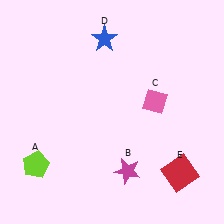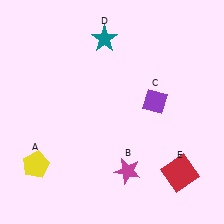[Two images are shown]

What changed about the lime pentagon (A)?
In Image 1, A is lime. In Image 2, it changed to yellow.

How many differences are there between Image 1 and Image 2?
There are 3 differences between the two images.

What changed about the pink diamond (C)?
In Image 1, C is pink. In Image 2, it changed to purple.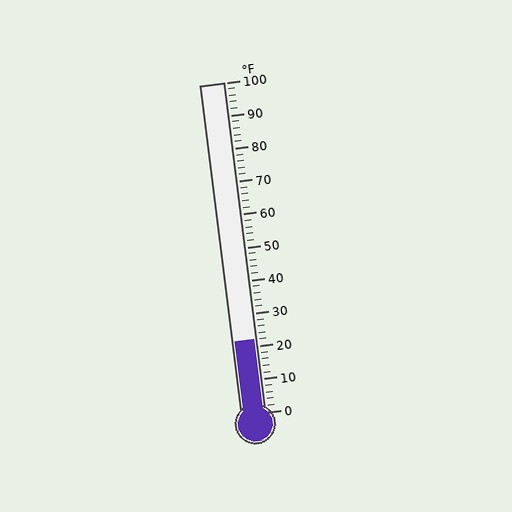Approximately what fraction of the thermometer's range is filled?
The thermometer is filled to approximately 20% of its range.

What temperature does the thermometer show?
The thermometer shows approximately 22°F.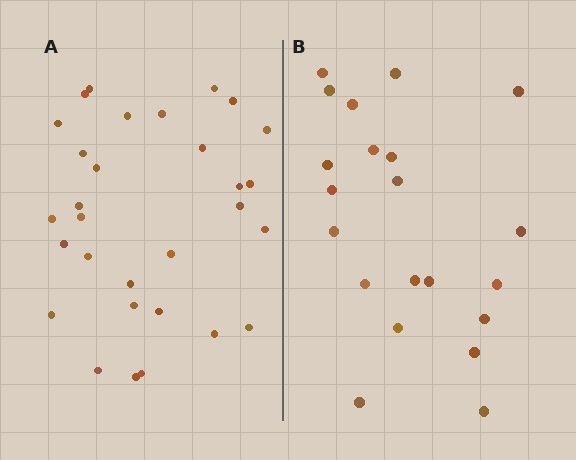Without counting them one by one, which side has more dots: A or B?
Region A (the left region) has more dots.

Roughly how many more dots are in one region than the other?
Region A has roughly 8 or so more dots than region B.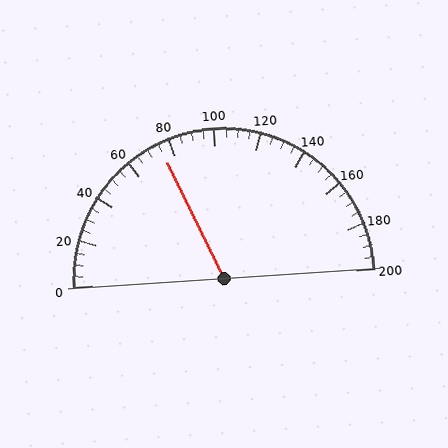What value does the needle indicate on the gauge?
The needle indicates approximately 75.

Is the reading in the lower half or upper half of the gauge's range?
The reading is in the lower half of the range (0 to 200).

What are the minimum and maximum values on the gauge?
The gauge ranges from 0 to 200.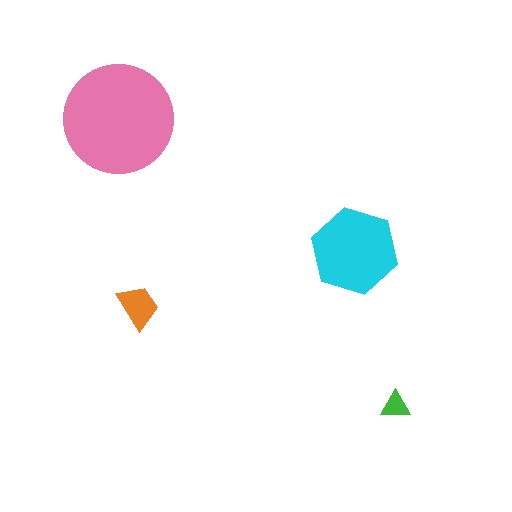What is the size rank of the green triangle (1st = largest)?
4th.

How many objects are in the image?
There are 4 objects in the image.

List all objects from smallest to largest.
The green triangle, the orange trapezoid, the cyan hexagon, the pink circle.